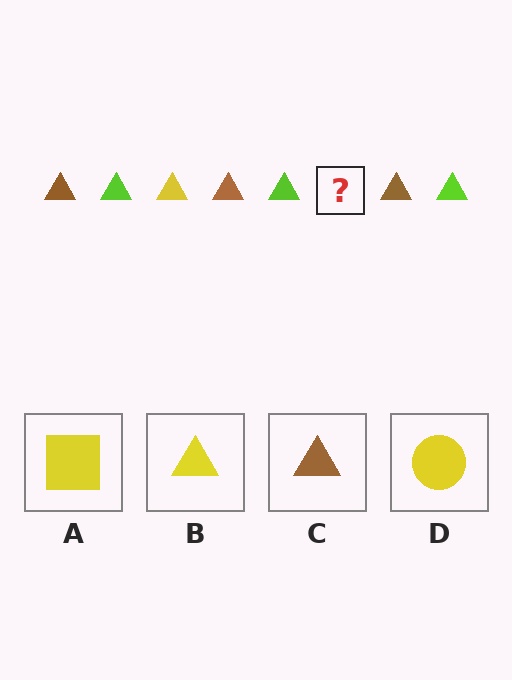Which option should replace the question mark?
Option B.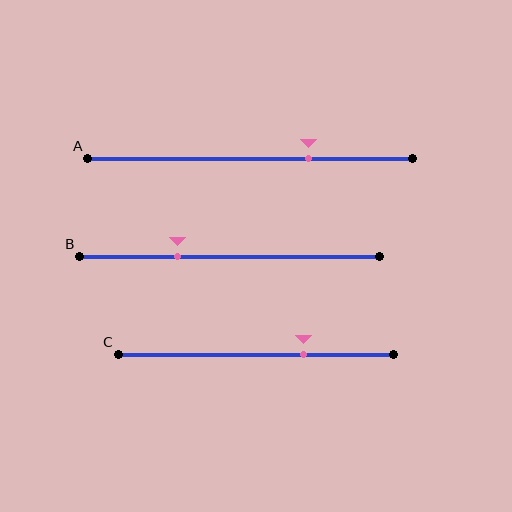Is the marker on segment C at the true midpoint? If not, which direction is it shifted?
No, the marker on segment C is shifted to the right by about 17% of the segment length.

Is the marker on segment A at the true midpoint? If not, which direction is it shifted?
No, the marker on segment A is shifted to the right by about 18% of the segment length.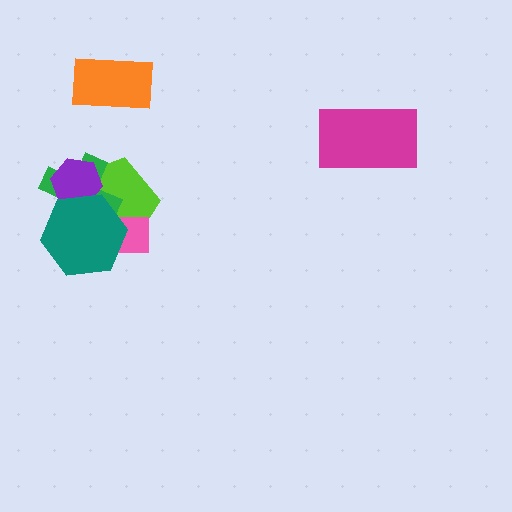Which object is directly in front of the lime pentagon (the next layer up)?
The green cross is directly in front of the lime pentagon.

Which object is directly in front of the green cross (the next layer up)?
The pink rectangle is directly in front of the green cross.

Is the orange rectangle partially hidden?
No, no other shape covers it.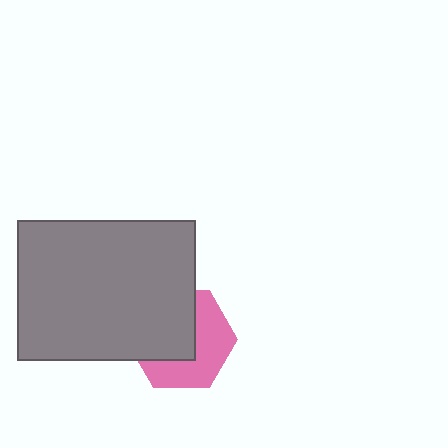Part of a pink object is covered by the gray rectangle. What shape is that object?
It is a hexagon.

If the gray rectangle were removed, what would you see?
You would see the complete pink hexagon.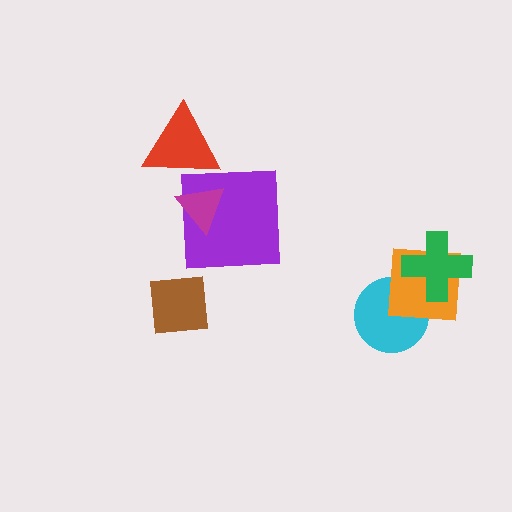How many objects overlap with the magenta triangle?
2 objects overlap with the magenta triangle.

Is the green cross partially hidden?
No, no other shape covers it.